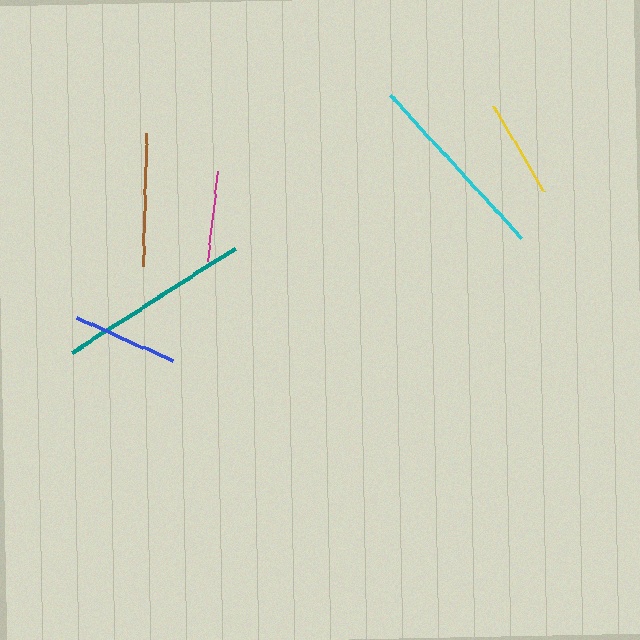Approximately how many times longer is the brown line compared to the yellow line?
The brown line is approximately 1.3 times the length of the yellow line.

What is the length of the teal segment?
The teal segment is approximately 194 pixels long.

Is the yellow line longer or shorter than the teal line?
The teal line is longer than the yellow line.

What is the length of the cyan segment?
The cyan segment is approximately 194 pixels long.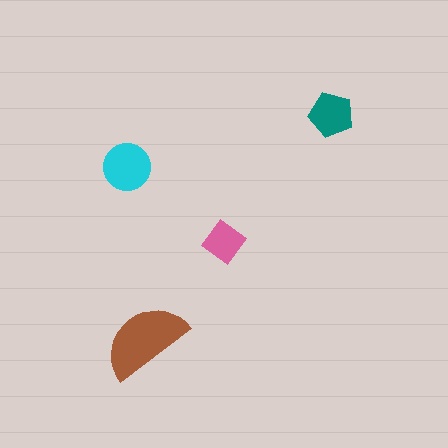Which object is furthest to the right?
The teal pentagon is rightmost.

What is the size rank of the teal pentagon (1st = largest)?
3rd.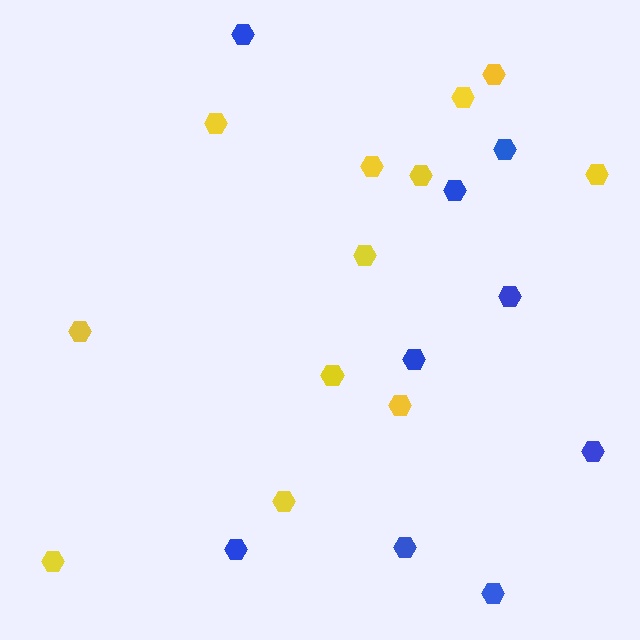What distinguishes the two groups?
There are 2 groups: one group of yellow hexagons (12) and one group of blue hexagons (9).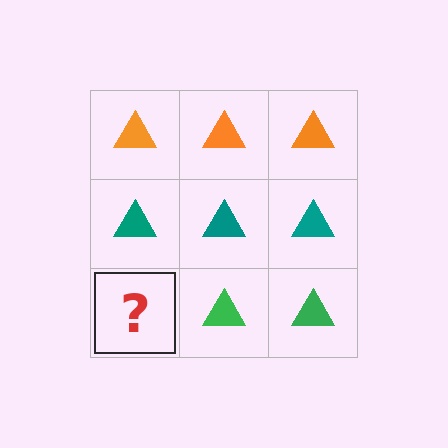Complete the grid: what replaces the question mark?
The question mark should be replaced with a green triangle.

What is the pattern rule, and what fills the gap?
The rule is that each row has a consistent color. The gap should be filled with a green triangle.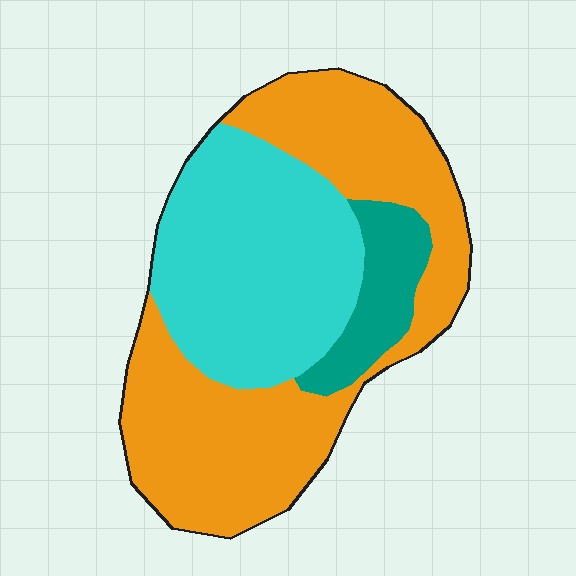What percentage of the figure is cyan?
Cyan covers roughly 40% of the figure.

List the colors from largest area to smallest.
From largest to smallest: orange, cyan, teal.